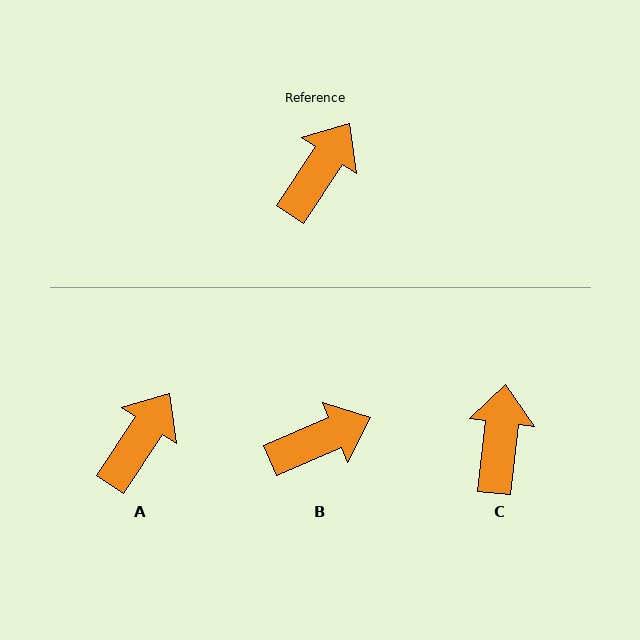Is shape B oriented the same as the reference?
No, it is off by about 33 degrees.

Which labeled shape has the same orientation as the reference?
A.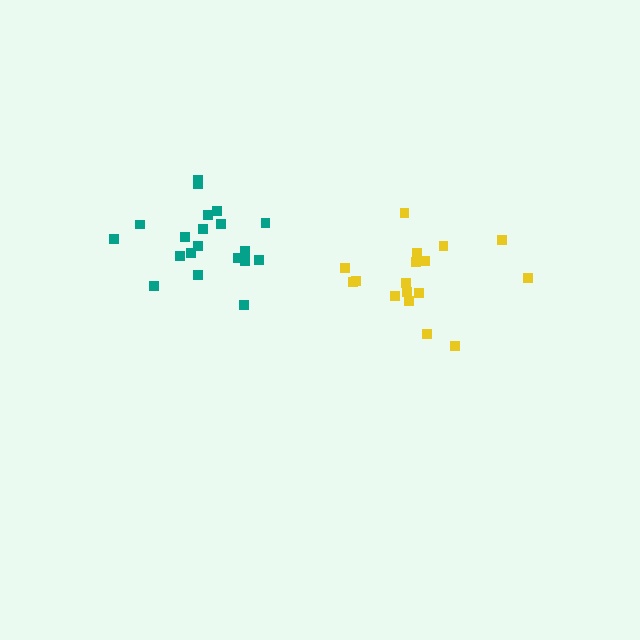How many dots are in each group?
Group 1: 17 dots, Group 2: 20 dots (37 total).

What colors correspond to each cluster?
The clusters are colored: yellow, teal.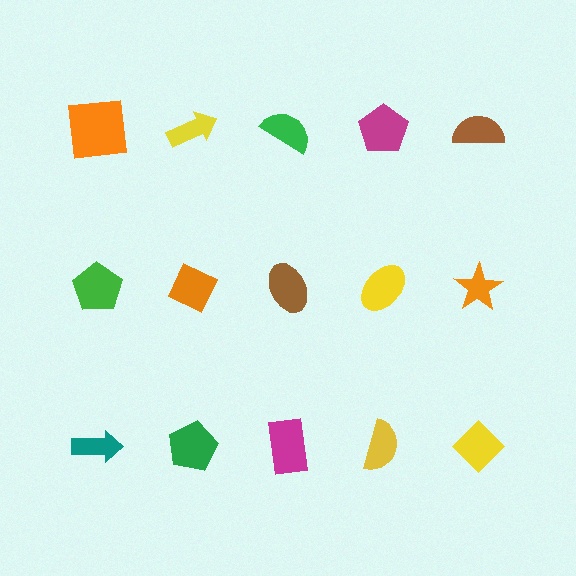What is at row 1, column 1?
An orange square.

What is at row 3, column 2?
A green pentagon.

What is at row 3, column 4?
A yellow semicircle.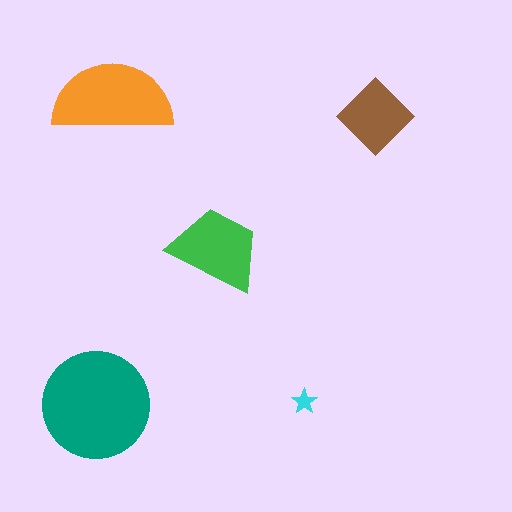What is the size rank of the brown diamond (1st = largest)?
4th.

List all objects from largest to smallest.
The teal circle, the orange semicircle, the green trapezoid, the brown diamond, the cyan star.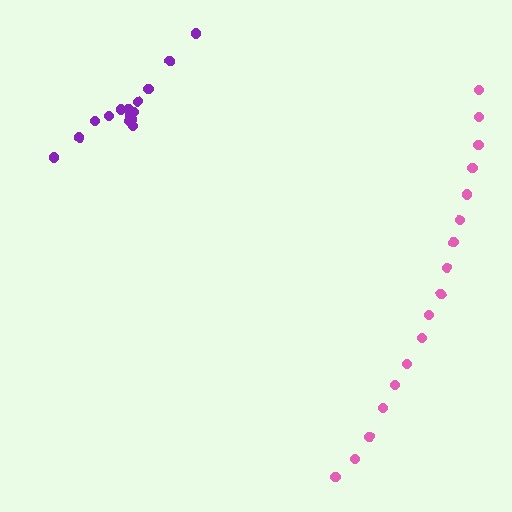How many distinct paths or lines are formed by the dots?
There are 2 distinct paths.